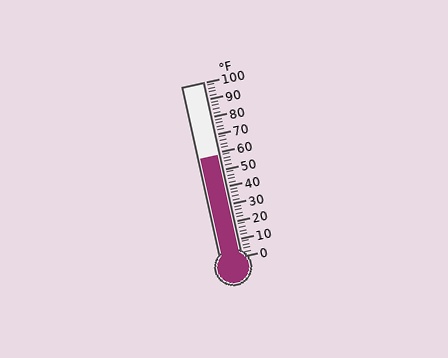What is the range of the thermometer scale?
The thermometer scale ranges from 0°F to 100°F.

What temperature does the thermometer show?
The thermometer shows approximately 58°F.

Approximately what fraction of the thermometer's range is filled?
The thermometer is filled to approximately 60% of its range.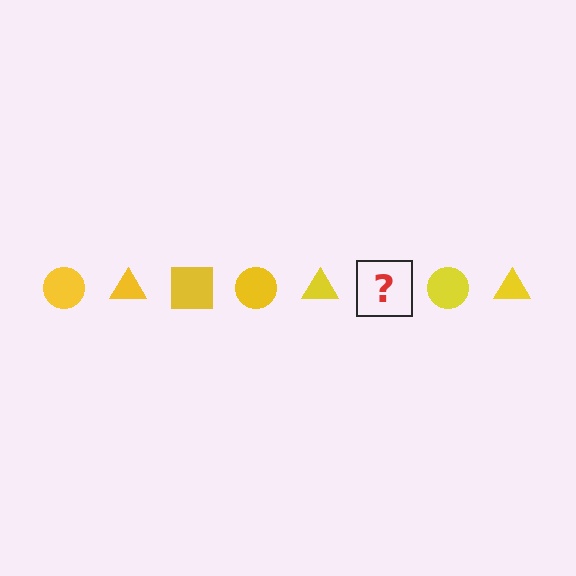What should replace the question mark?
The question mark should be replaced with a yellow square.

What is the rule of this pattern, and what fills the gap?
The rule is that the pattern cycles through circle, triangle, square shapes in yellow. The gap should be filled with a yellow square.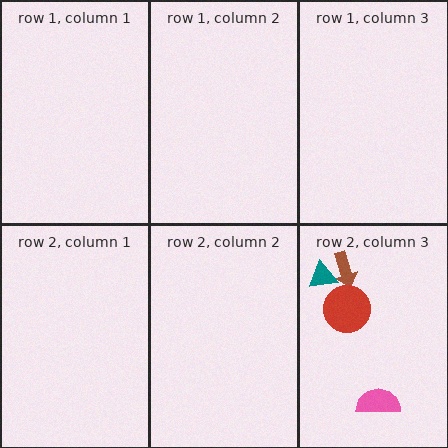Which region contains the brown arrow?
The row 2, column 3 region.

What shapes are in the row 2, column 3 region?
The brown arrow, the pink semicircle, the teal triangle, the red circle.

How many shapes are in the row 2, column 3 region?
4.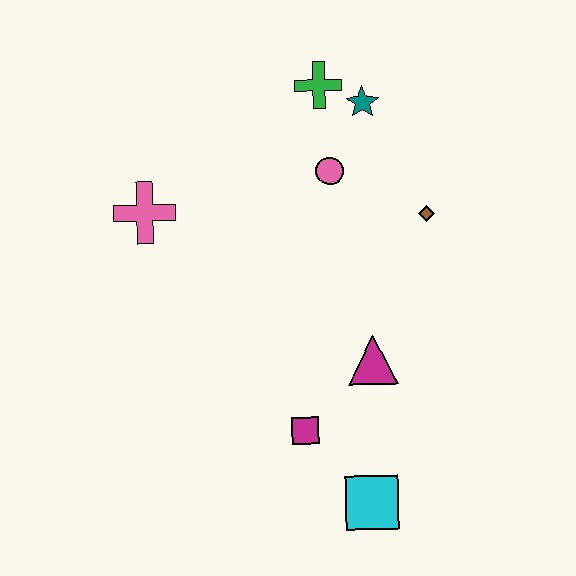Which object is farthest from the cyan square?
The green cross is farthest from the cyan square.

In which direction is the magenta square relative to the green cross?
The magenta square is below the green cross.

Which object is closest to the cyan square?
The magenta square is closest to the cyan square.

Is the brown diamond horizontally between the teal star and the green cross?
No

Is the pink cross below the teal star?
Yes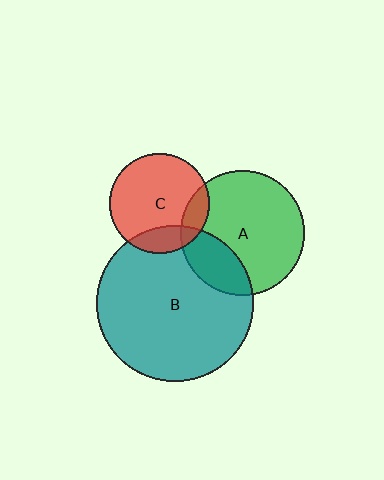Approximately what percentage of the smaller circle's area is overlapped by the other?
Approximately 20%.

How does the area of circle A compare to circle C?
Approximately 1.5 times.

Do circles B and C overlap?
Yes.